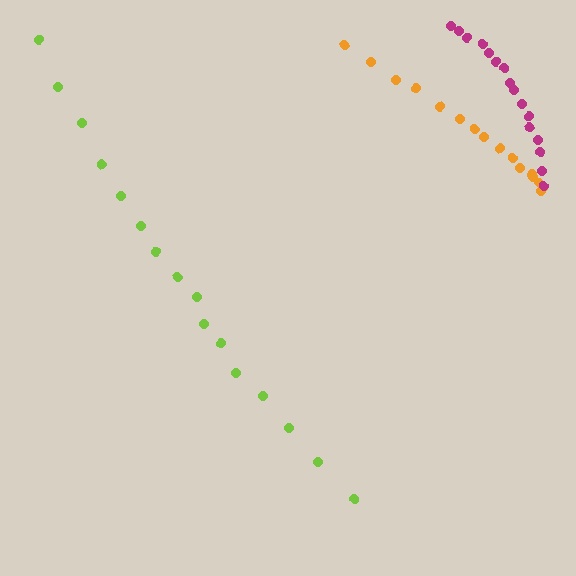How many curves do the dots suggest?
There are 3 distinct paths.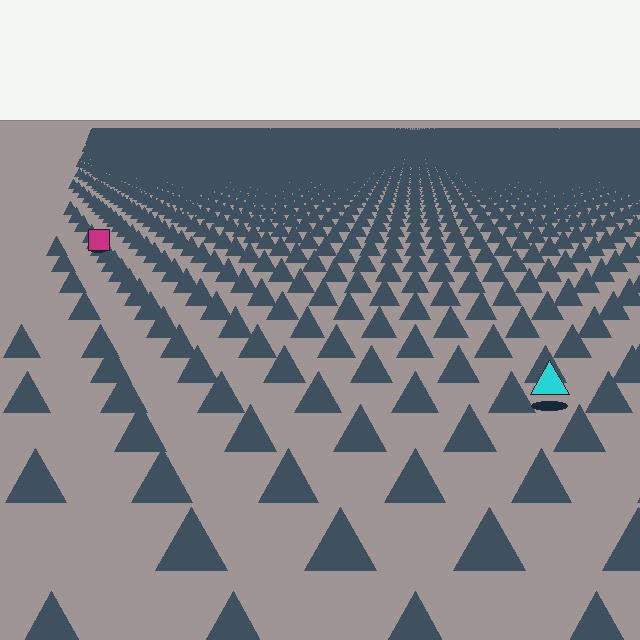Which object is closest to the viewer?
The cyan triangle is closest. The texture marks near it are larger and more spread out.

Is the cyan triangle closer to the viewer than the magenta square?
Yes. The cyan triangle is closer — you can tell from the texture gradient: the ground texture is coarser near it.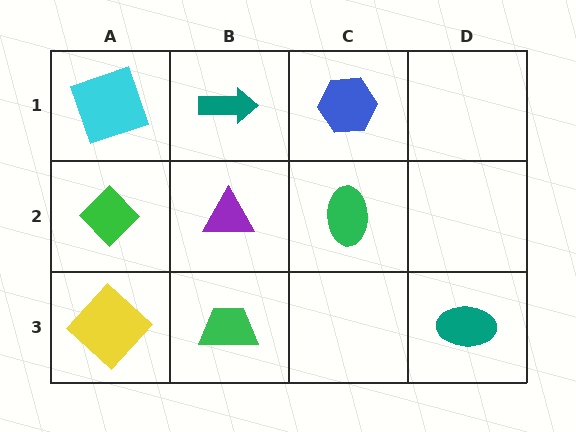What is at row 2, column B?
A purple triangle.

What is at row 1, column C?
A blue hexagon.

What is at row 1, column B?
A teal arrow.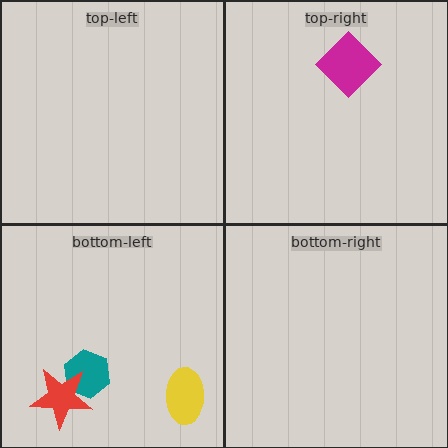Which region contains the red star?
The bottom-left region.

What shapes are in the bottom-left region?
The yellow ellipse, the teal hexagon, the red star.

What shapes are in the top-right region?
The magenta diamond.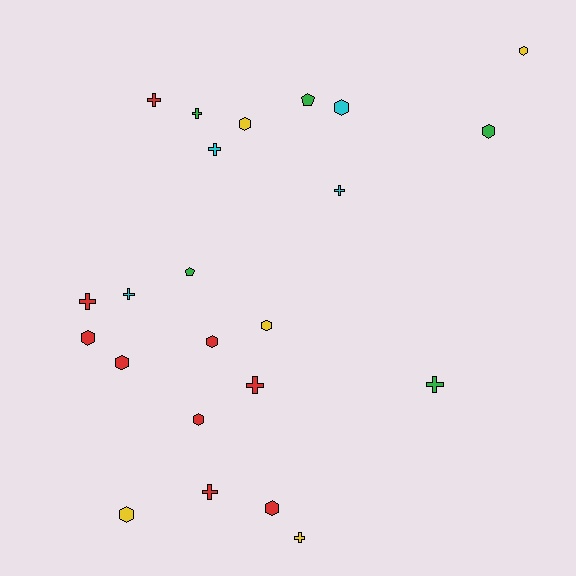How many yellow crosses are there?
There is 1 yellow cross.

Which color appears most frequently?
Red, with 9 objects.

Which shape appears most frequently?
Hexagon, with 11 objects.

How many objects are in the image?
There are 23 objects.